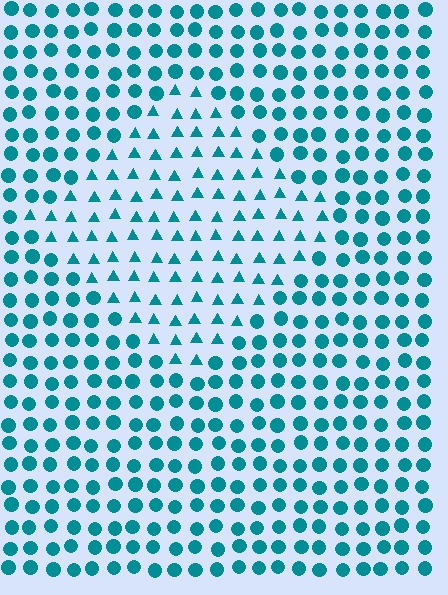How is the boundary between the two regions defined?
The boundary is defined by a change in element shape: triangles inside vs. circles outside. All elements share the same color and spacing.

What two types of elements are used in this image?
The image uses triangles inside the diamond region and circles outside it.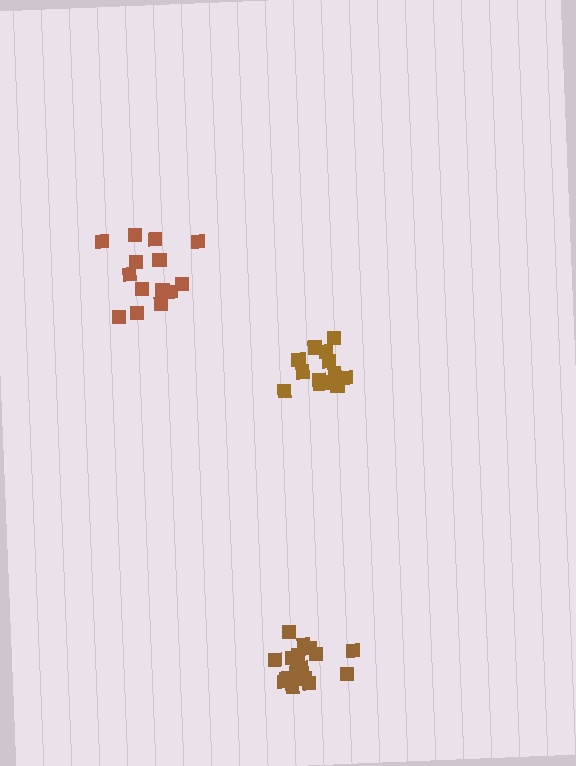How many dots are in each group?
Group 1: 15 dots, Group 2: 14 dots, Group 3: 17 dots (46 total).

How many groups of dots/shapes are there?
There are 3 groups.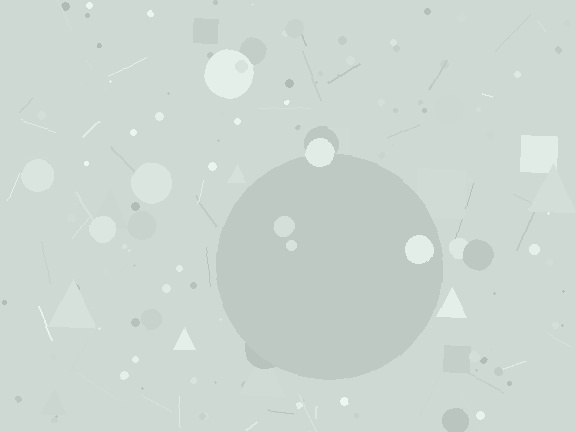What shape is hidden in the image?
A circle is hidden in the image.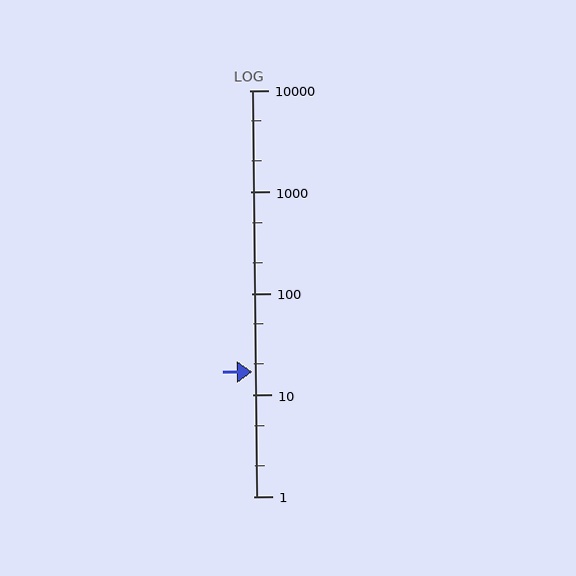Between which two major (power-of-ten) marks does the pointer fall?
The pointer is between 10 and 100.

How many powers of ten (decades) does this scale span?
The scale spans 4 decades, from 1 to 10000.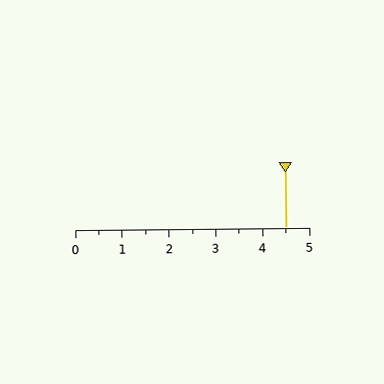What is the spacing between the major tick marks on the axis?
The major ticks are spaced 1 apart.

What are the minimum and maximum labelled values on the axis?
The axis runs from 0 to 5.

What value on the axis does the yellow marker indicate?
The marker indicates approximately 4.5.